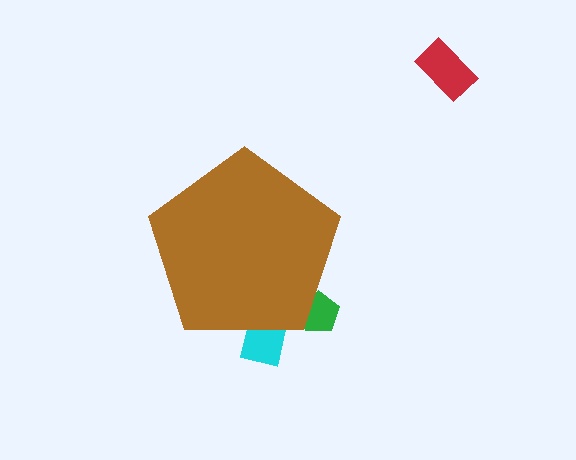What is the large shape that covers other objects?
A brown pentagon.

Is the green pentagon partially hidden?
Yes, the green pentagon is partially hidden behind the brown pentagon.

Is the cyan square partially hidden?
Yes, the cyan square is partially hidden behind the brown pentagon.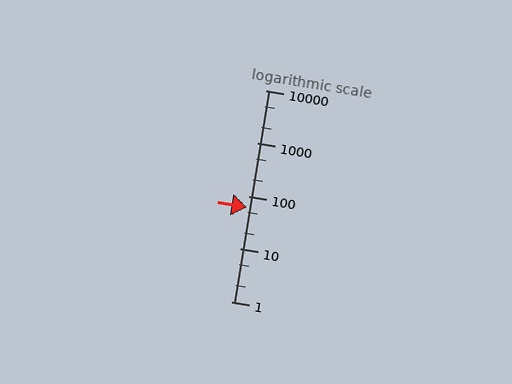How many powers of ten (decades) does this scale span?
The scale spans 4 decades, from 1 to 10000.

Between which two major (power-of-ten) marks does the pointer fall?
The pointer is between 10 and 100.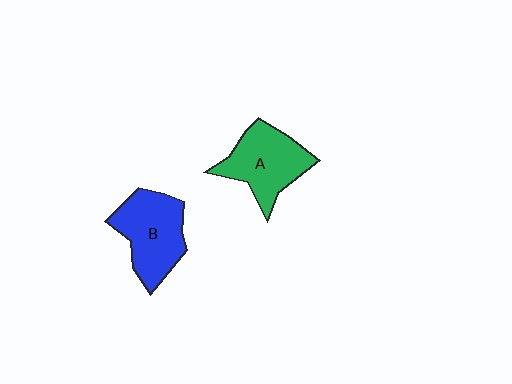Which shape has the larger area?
Shape B (blue).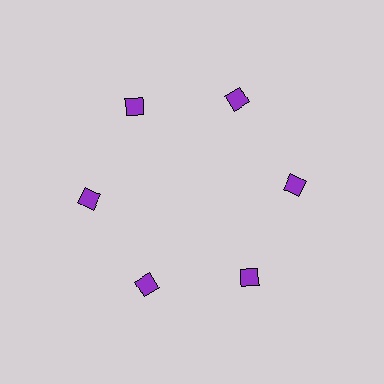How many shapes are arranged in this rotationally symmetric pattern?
There are 6 shapes, arranged in 6 groups of 1.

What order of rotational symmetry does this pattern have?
This pattern has 6-fold rotational symmetry.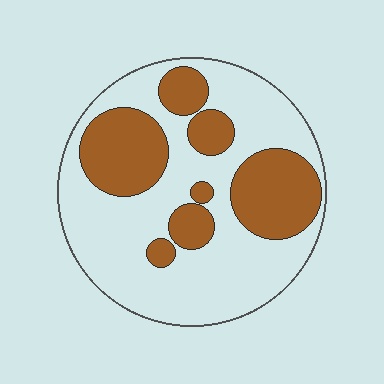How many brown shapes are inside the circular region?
7.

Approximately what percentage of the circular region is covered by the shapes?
Approximately 35%.